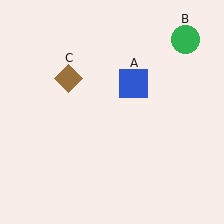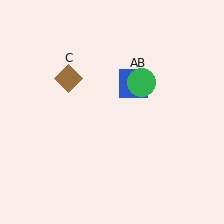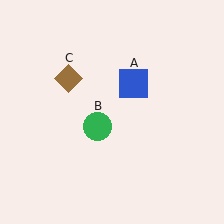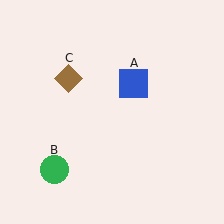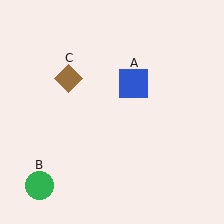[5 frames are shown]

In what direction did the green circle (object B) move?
The green circle (object B) moved down and to the left.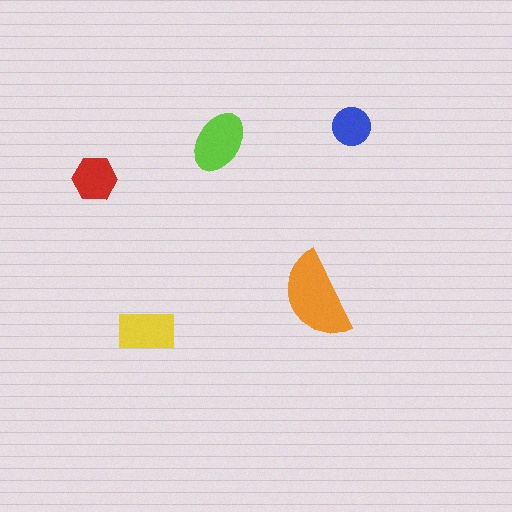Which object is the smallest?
The blue circle.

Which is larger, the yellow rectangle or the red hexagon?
The yellow rectangle.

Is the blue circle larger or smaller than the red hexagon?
Smaller.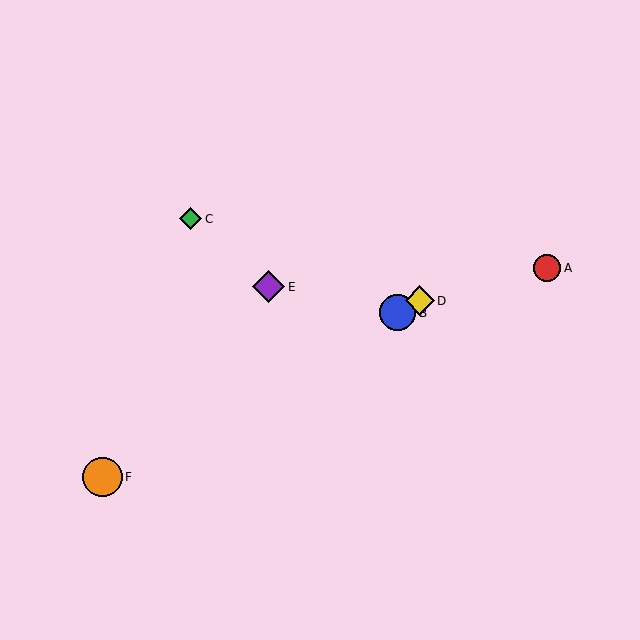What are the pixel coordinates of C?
Object C is at (190, 219).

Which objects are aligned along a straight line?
Objects B, D, F are aligned along a straight line.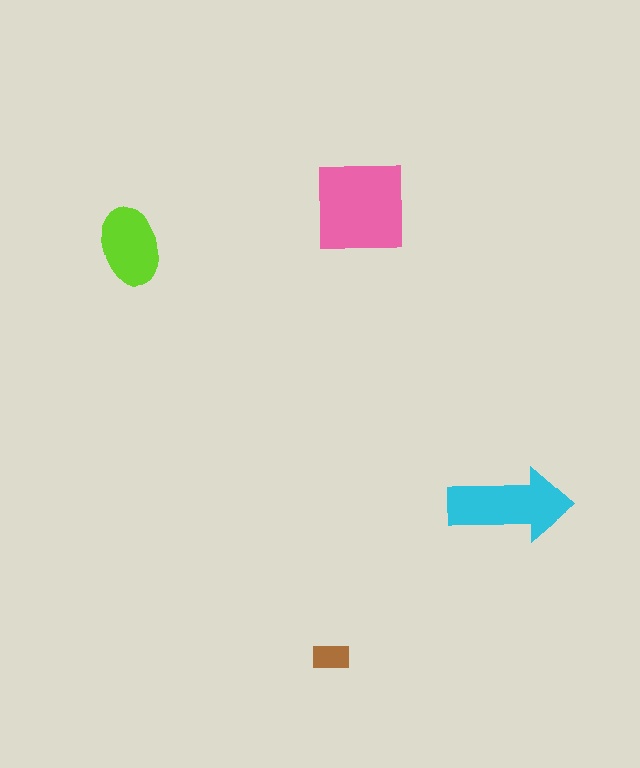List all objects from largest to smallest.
The pink square, the cyan arrow, the lime ellipse, the brown rectangle.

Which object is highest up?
The pink square is topmost.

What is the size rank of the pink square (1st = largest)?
1st.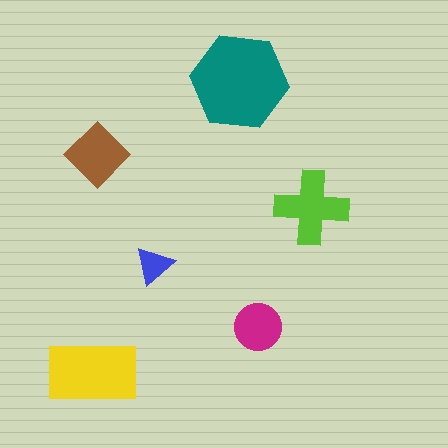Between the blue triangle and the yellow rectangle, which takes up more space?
The yellow rectangle.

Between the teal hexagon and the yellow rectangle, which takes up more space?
The teal hexagon.